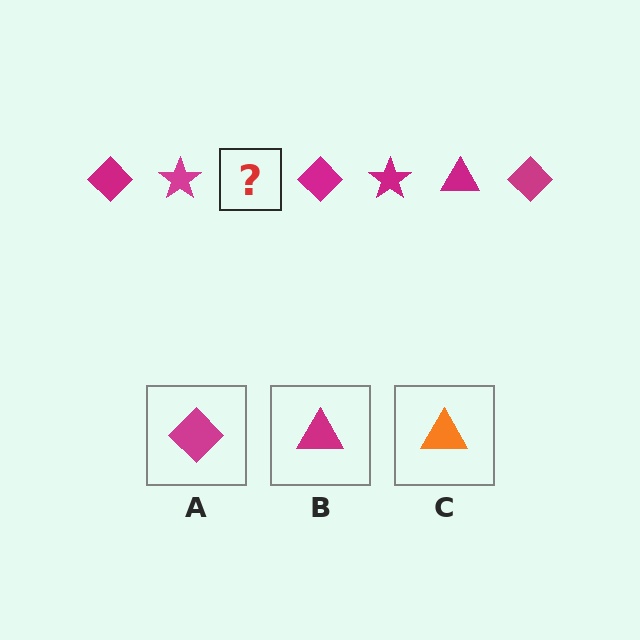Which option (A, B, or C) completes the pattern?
B.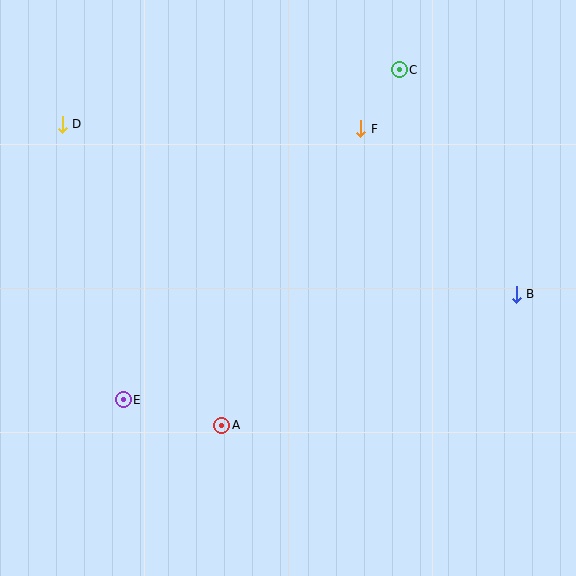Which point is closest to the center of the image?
Point A at (222, 425) is closest to the center.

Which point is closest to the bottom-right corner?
Point B is closest to the bottom-right corner.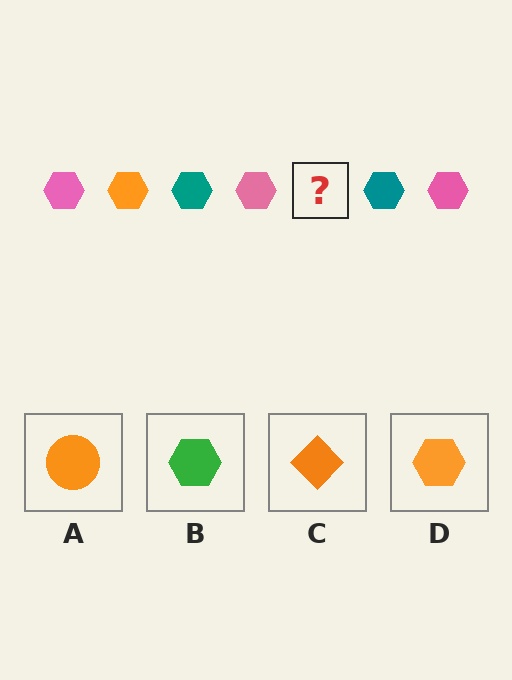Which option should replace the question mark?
Option D.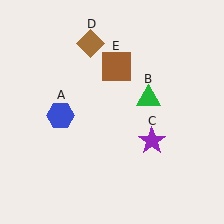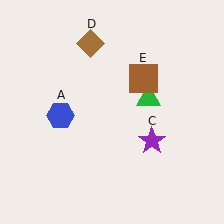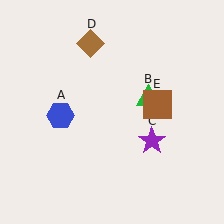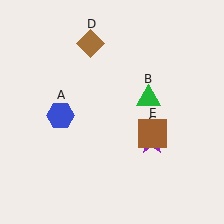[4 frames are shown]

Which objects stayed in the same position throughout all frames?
Blue hexagon (object A) and green triangle (object B) and purple star (object C) and brown diamond (object D) remained stationary.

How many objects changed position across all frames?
1 object changed position: brown square (object E).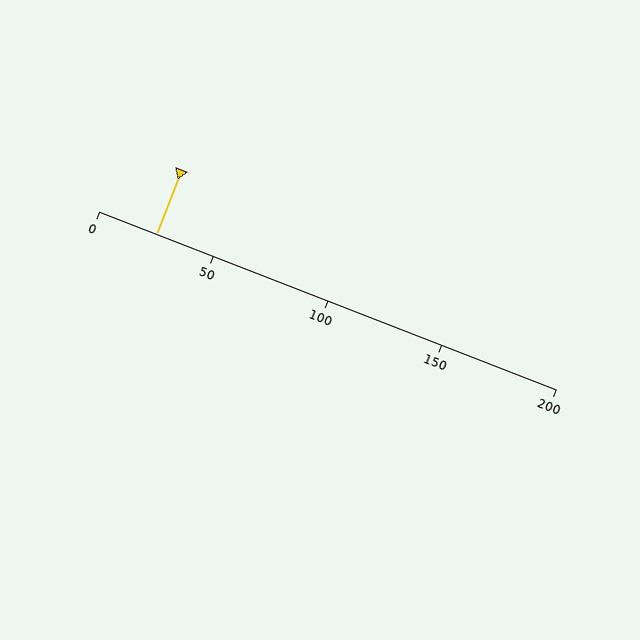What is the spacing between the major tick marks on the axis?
The major ticks are spaced 50 apart.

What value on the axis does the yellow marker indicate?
The marker indicates approximately 25.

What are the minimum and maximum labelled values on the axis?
The axis runs from 0 to 200.